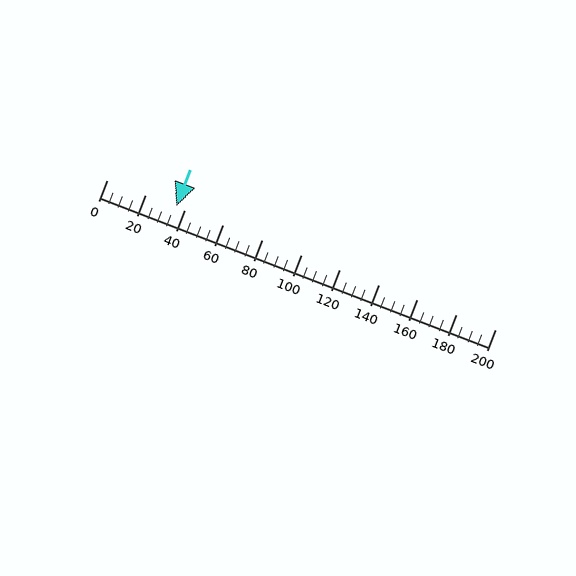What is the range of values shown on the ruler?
The ruler shows values from 0 to 200.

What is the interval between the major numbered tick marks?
The major tick marks are spaced 20 units apart.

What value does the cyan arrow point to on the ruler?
The cyan arrow points to approximately 36.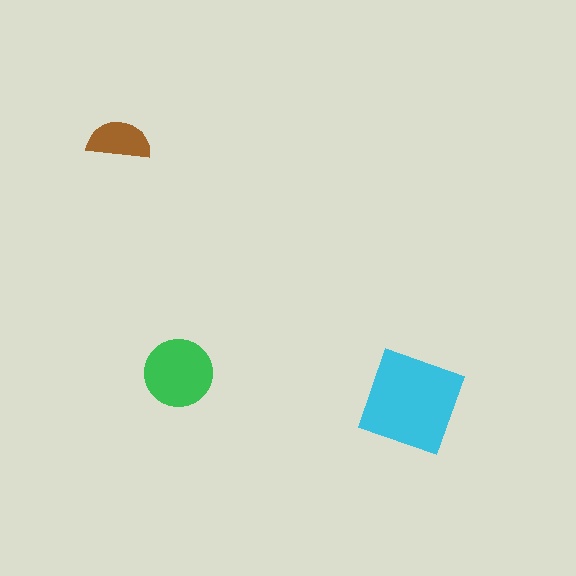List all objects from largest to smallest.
The cyan square, the green circle, the brown semicircle.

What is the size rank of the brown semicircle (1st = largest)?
3rd.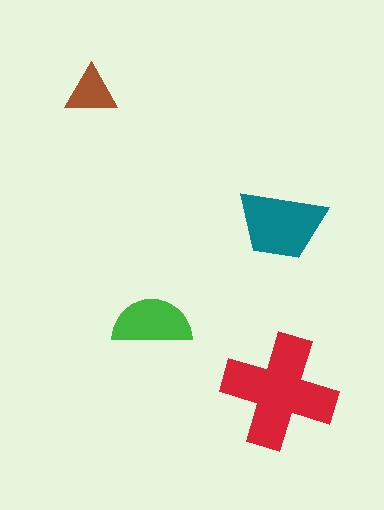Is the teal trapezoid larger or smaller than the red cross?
Smaller.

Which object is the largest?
The red cross.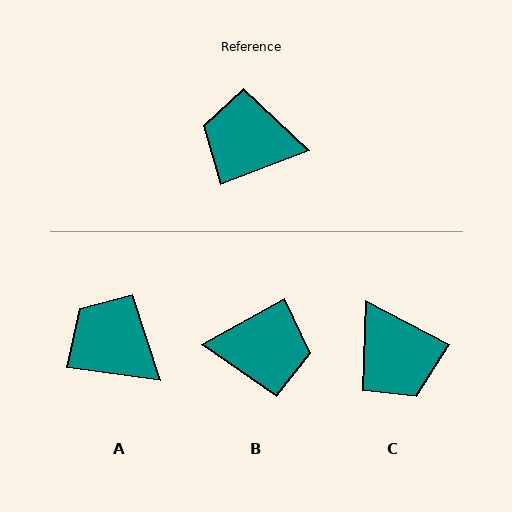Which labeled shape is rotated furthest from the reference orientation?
B, about 172 degrees away.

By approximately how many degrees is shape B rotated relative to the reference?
Approximately 172 degrees clockwise.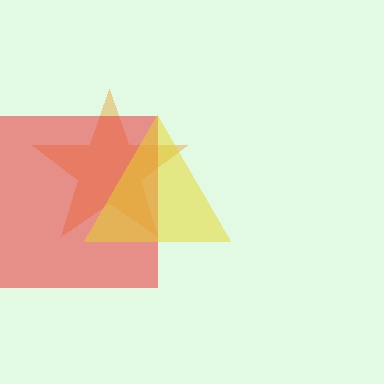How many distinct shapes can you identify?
There are 3 distinct shapes: an orange star, a red square, a yellow triangle.